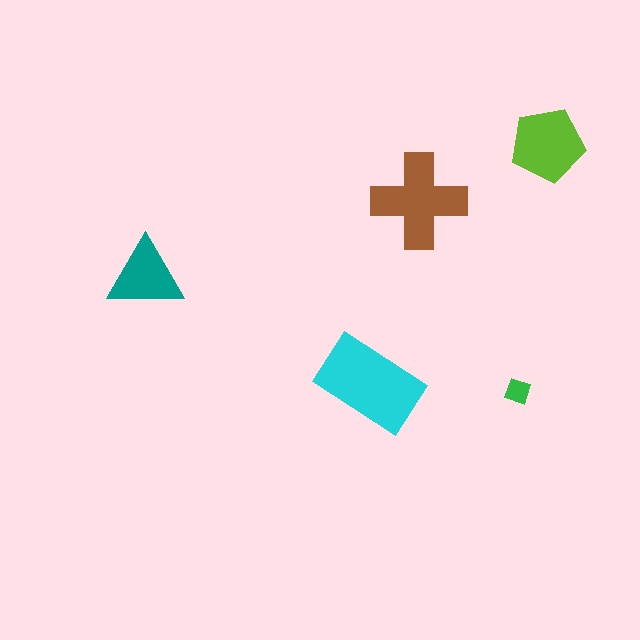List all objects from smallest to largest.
The green diamond, the teal triangle, the lime pentagon, the brown cross, the cyan rectangle.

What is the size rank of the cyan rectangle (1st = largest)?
1st.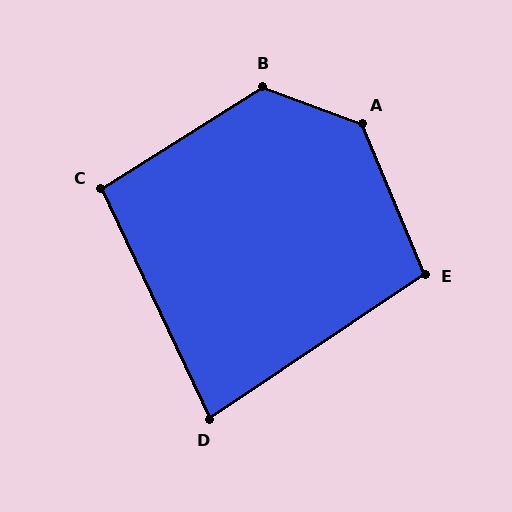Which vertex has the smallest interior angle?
D, at approximately 81 degrees.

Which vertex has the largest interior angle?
A, at approximately 133 degrees.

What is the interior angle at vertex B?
Approximately 127 degrees (obtuse).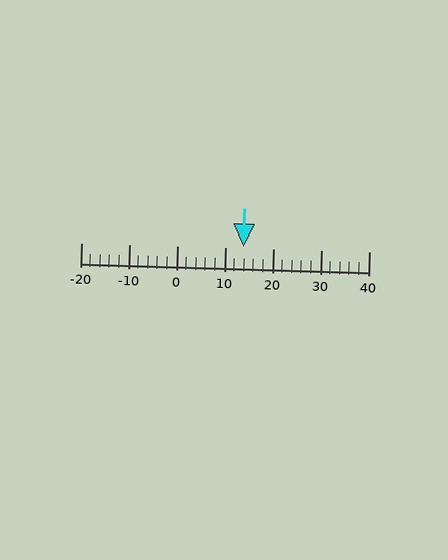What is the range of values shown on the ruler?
The ruler shows values from -20 to 40.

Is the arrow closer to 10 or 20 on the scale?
The arrow is closer to 10.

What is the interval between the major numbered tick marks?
The major tick marks are spaced 10 units apart.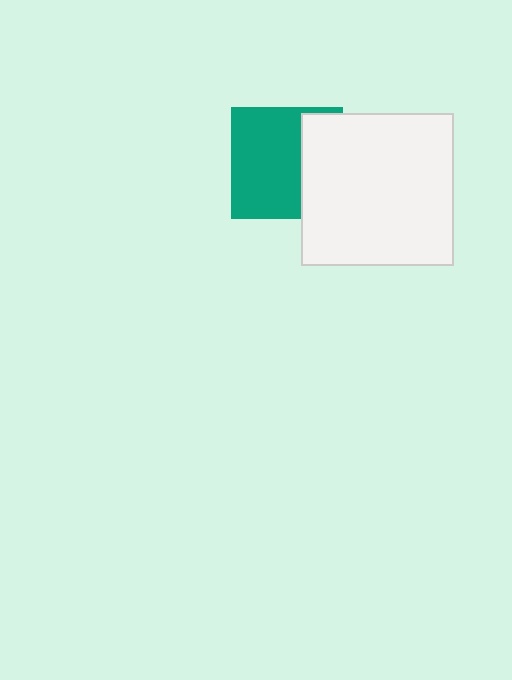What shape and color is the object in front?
The object in front is a white square.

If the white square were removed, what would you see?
You would see the complete teal square.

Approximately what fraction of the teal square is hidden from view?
Roughly 35% of the teal square is hidden behind the white square.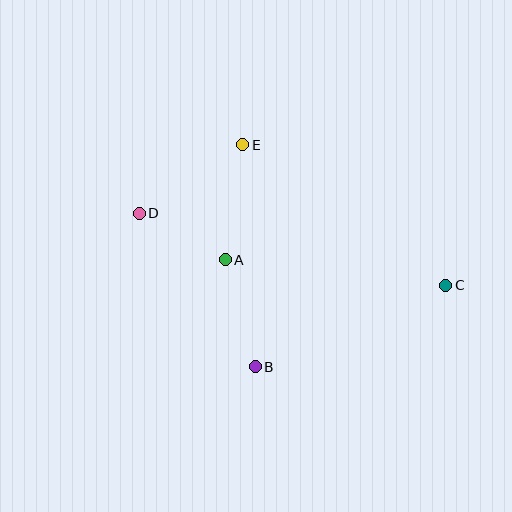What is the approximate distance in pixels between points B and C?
The distance between B and C is approximately 207 pixels.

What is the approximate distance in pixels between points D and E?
The distance between D and E is approximately 124 pixels.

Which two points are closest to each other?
Points A and D are closest to each other.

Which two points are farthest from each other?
Points C and D are farthest from each other.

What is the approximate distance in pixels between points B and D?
The distance between B and D is approximately 193 pixels.